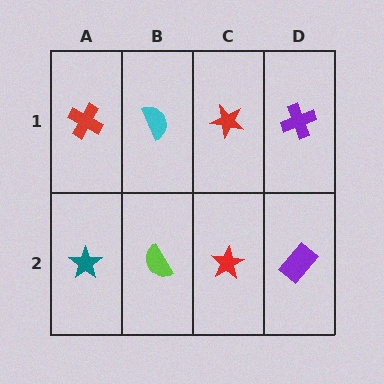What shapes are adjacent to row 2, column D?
A purple cross (row 1, column D), a red star (row 2, column C).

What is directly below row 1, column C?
A red star.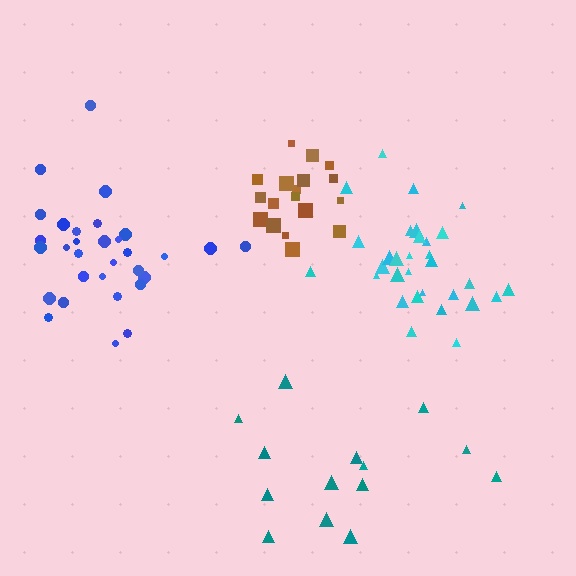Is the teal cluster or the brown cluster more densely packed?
Brown.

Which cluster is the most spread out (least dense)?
Teal.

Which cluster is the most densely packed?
Brown.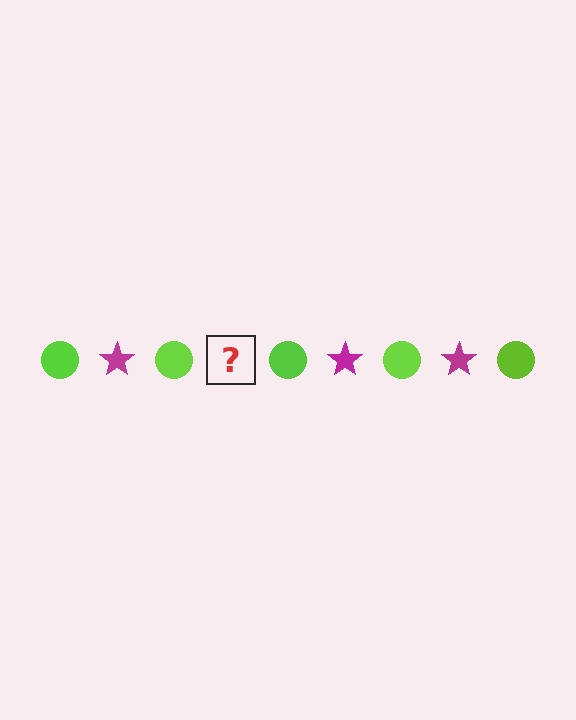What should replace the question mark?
The question mark should be replaced with a magenta star.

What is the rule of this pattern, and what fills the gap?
The rule is that the pattern alternates between lime circle and magenta star. The gap should be filled with a magenta star.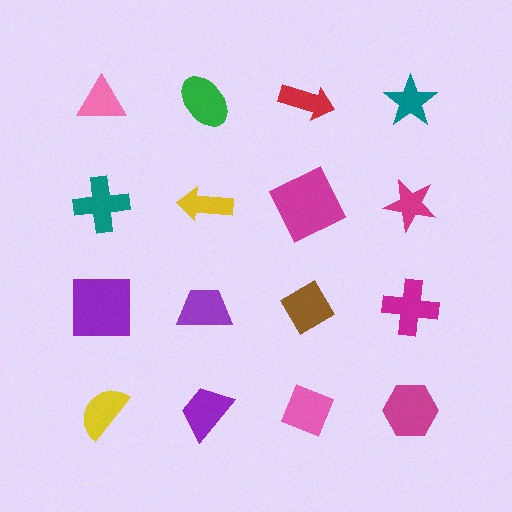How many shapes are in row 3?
4 shapes.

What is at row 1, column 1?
A pink triangle.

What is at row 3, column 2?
A purple trapezoid.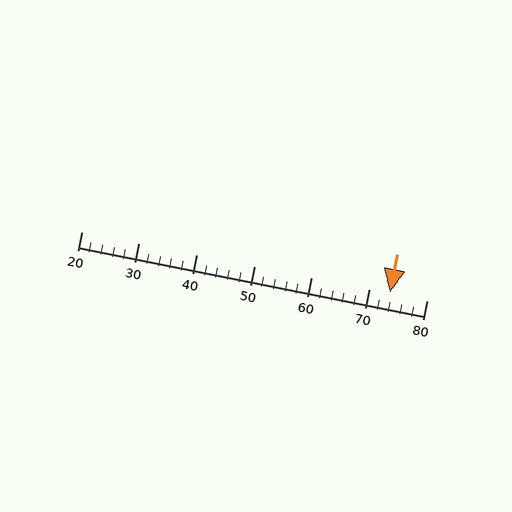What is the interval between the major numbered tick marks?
The major tick marks are spaced 10 units apart.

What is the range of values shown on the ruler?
The ruler shows values from 20 to 80.